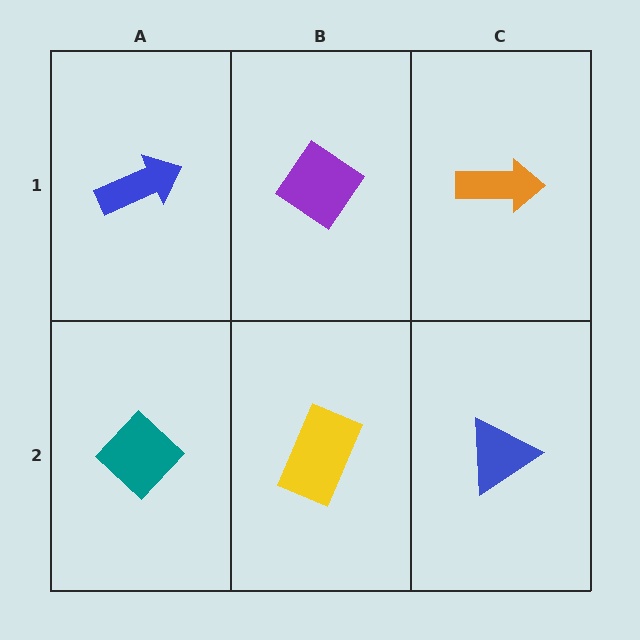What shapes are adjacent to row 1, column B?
A yellow rectangle (row 2, column B), a blue arrow (row 1, column A), an orange arrow (row 1, column C).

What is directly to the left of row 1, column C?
A purple diamond.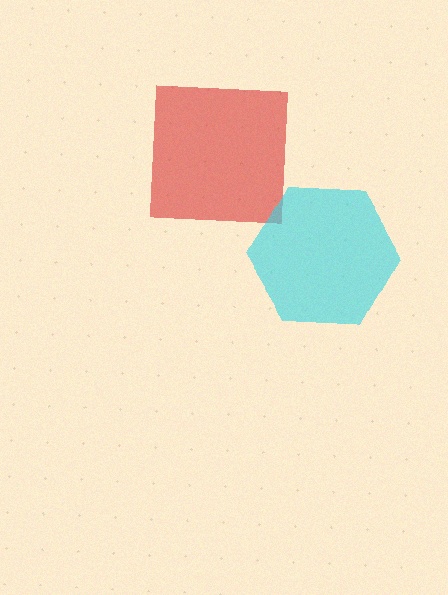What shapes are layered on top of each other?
The layered shapes are: a red square, a cyan hexagon.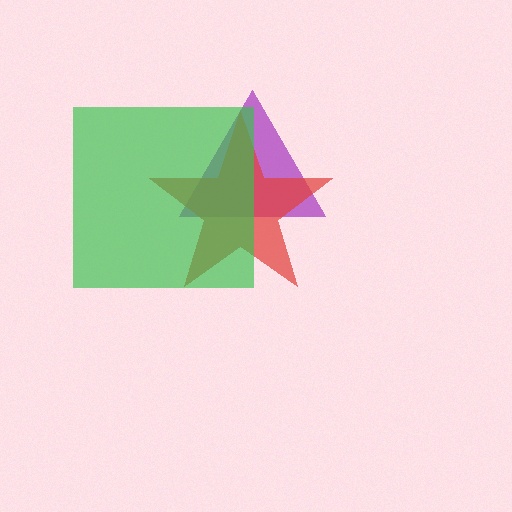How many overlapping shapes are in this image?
There are 3 overlapping shapes in the image.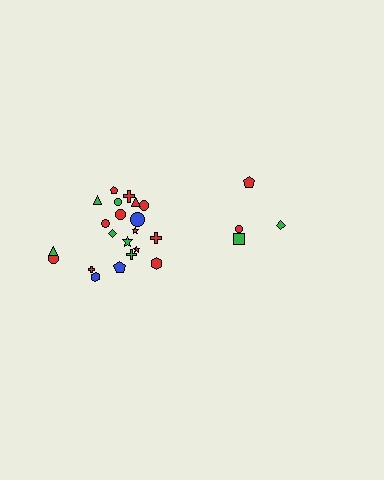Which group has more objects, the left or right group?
The left group.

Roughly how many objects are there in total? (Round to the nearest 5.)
Roughly 25 objects in total.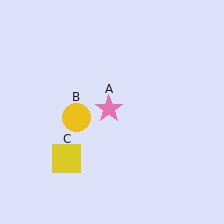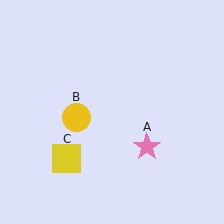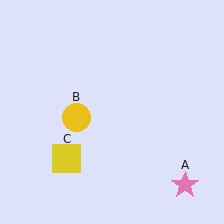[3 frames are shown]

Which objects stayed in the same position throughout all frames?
Yellow circle (object B) and yellow square (object C) remained stationary.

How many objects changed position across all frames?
1 object changed position: pink star (object A).